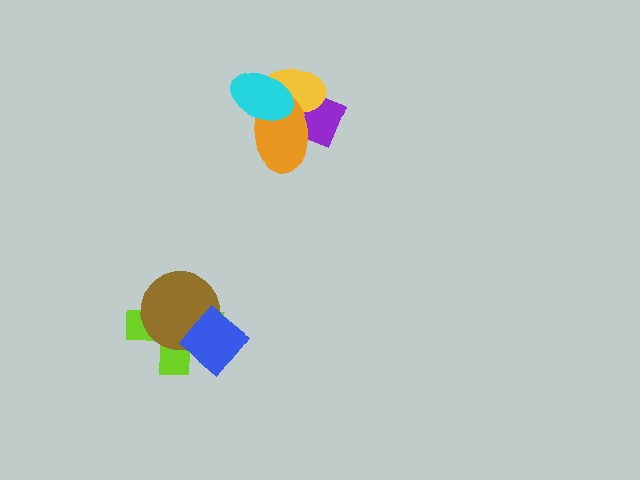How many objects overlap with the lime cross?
2 objects overlap with the lime cross.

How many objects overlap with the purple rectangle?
3 objects overlap with the purple rectangle.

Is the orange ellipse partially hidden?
Yes, it is partially covered by another shape.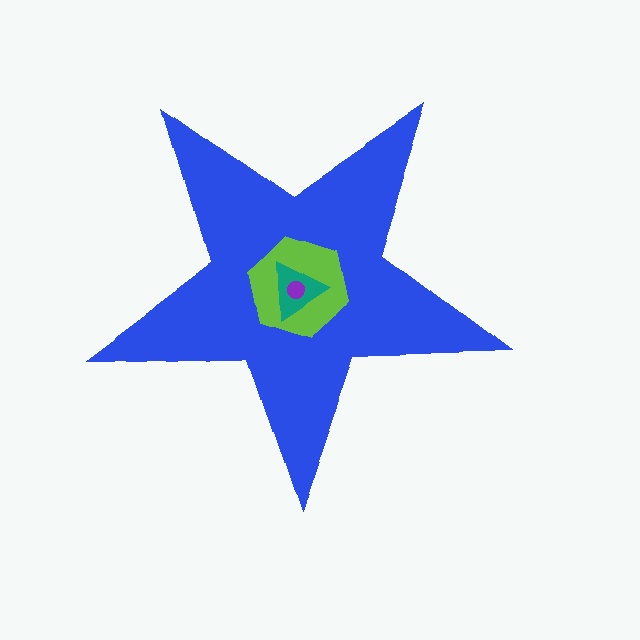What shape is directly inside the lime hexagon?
The teal triangle.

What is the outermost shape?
The blue star.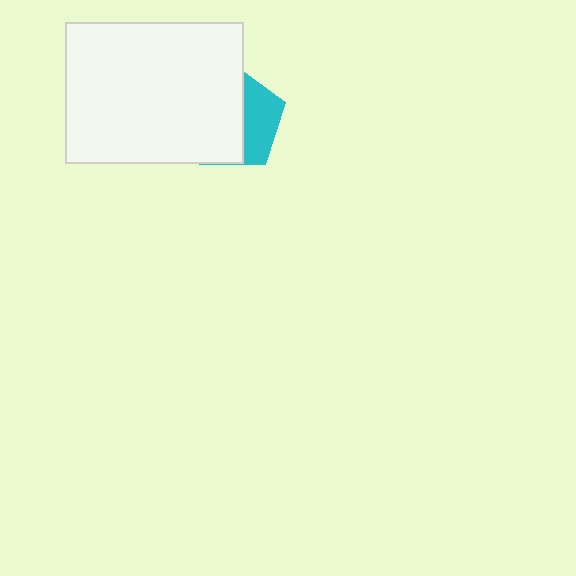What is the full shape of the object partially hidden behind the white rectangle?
The partially hidden object is a cyan pentagon.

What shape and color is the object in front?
The object in front is a white rectangle.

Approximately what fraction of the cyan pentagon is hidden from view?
Roughly 63% of the cyan pentagon is hidden behind the white rectangle.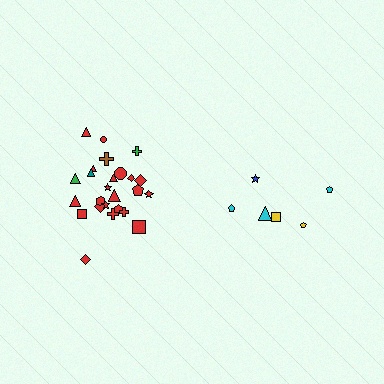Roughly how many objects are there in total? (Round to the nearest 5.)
Roughly 30 objects in total.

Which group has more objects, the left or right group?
The left group.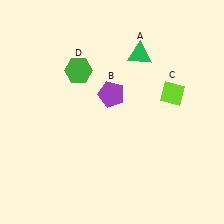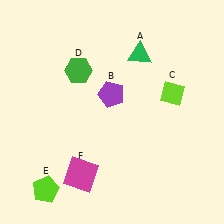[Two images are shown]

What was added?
A lime pentagon (E), a magenta square (F) were added in Image 2.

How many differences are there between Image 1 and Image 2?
There are 2 differences between the two images.